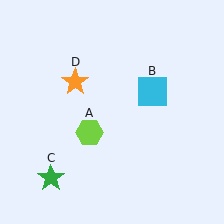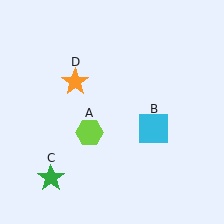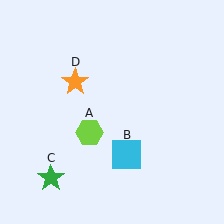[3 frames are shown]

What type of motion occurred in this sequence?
The cyan square (object B) rotated clockwise around the center of the scene.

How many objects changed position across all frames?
1 object changed position: cyan square (object B).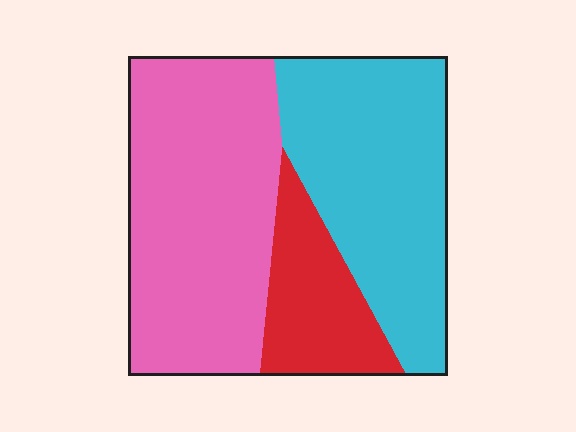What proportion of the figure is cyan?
Cyan takes up about three eighths (3/8) of the figure.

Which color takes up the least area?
Red, at roughly 15%.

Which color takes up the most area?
Pink, at roughly 45%.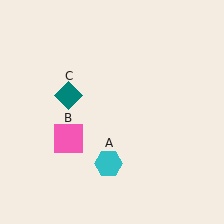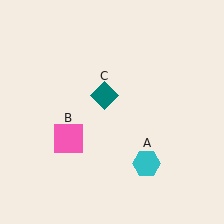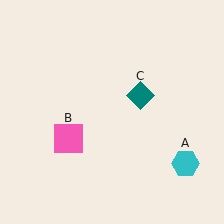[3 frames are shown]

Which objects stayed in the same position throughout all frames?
Pink square (object B) remained stationary.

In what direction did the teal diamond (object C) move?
The teal diamond (object C) moved right.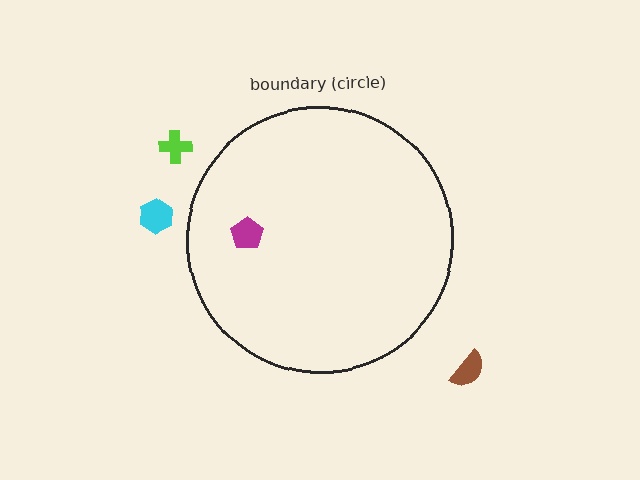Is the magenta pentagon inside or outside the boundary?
Inside.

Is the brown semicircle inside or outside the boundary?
Outside.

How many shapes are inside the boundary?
1 inside, 3 outside.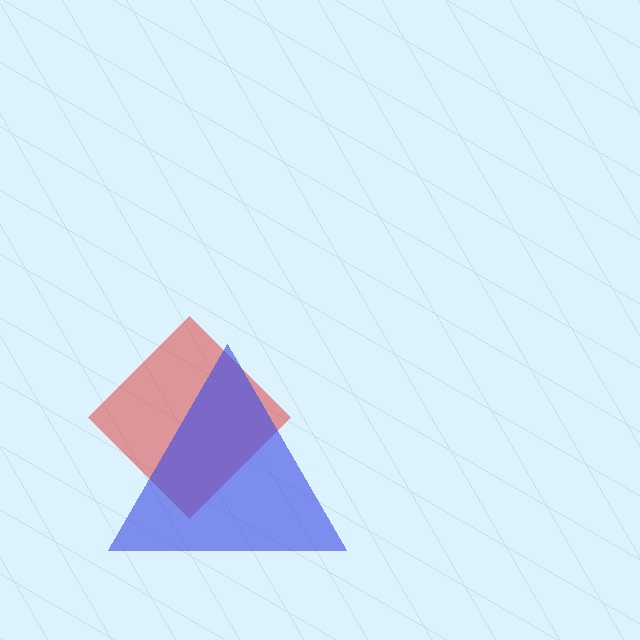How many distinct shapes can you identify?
There are 2 distinct shapes: a red diamond, a blue triangle.